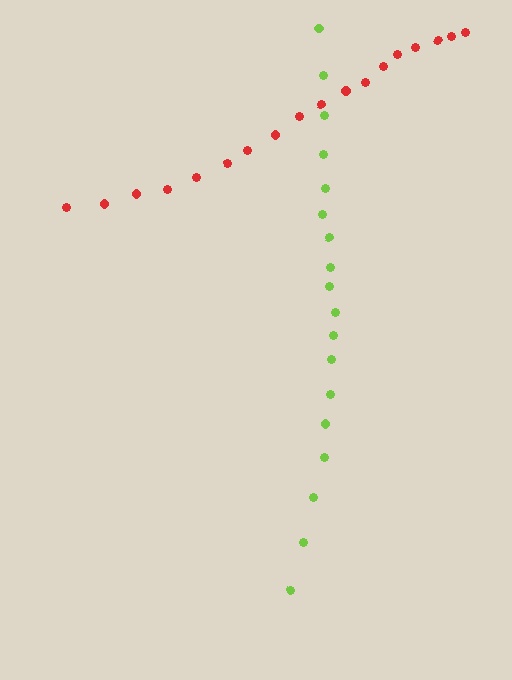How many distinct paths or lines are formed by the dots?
There are 2 distinct paths.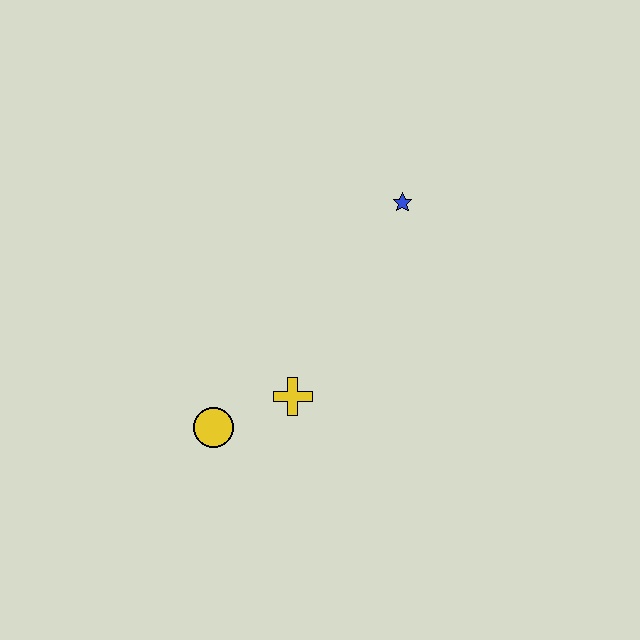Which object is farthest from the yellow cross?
The blue star is farthest from the yellow cross.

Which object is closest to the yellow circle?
The yellow cross is closest to the yellow circle.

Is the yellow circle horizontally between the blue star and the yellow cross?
No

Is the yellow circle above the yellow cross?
No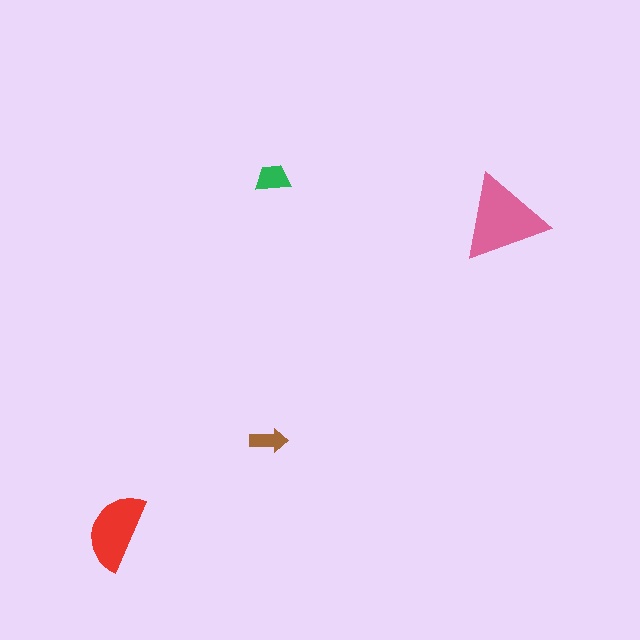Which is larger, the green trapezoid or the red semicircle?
The red semicircle.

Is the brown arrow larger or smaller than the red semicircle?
Smaller.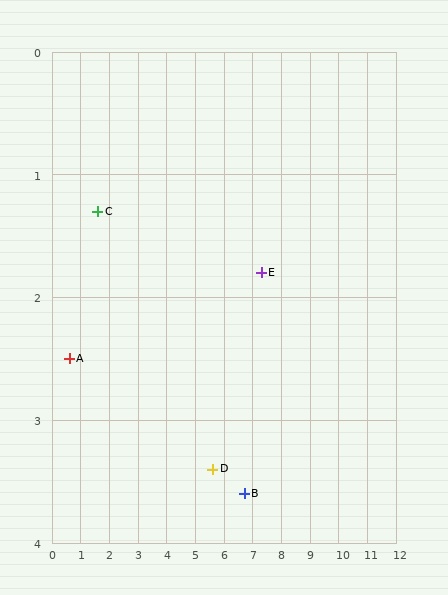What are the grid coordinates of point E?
Point E is at approximately (7.3, 1.8).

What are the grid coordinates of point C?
Point C is at approximately (1.6, 1.3).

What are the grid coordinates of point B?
Point B is at approximately (6.7, 3.6).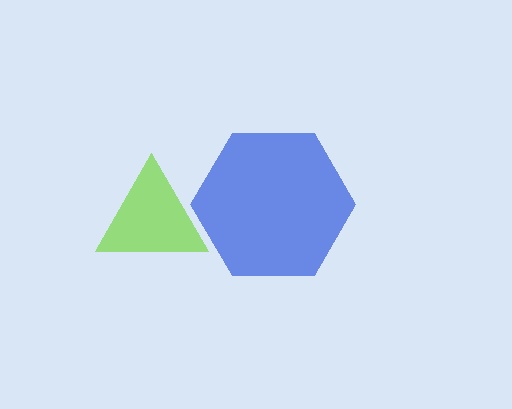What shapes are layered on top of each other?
The layered shapes are: a blue hexagon, a lime triangle.